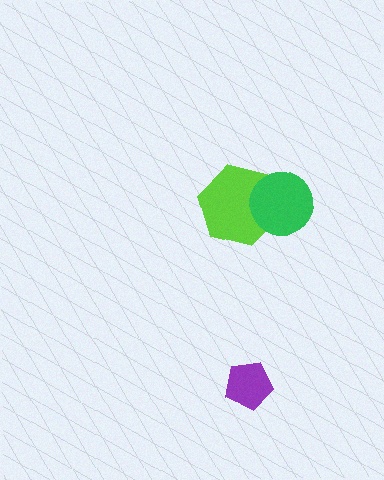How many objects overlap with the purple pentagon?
0 objects overlap with the purple pentagon.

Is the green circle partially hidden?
No, no other shape covers it.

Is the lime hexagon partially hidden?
Yes, it is partially covered by another shape.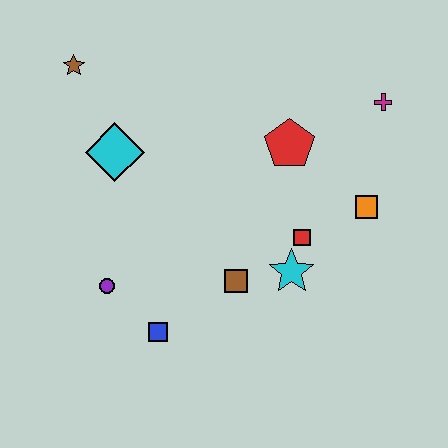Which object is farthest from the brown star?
The orange square is farthest from the brown star.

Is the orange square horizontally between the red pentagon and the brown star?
No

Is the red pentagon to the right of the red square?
No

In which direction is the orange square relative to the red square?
The orange square is to the right of the red square.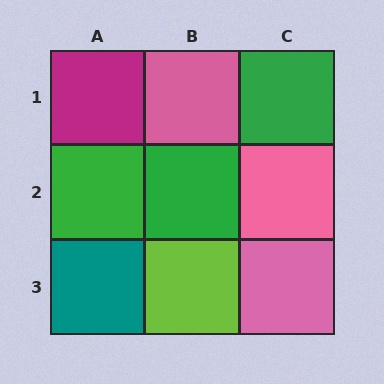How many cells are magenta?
1 cell is magenta.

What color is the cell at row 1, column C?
Green.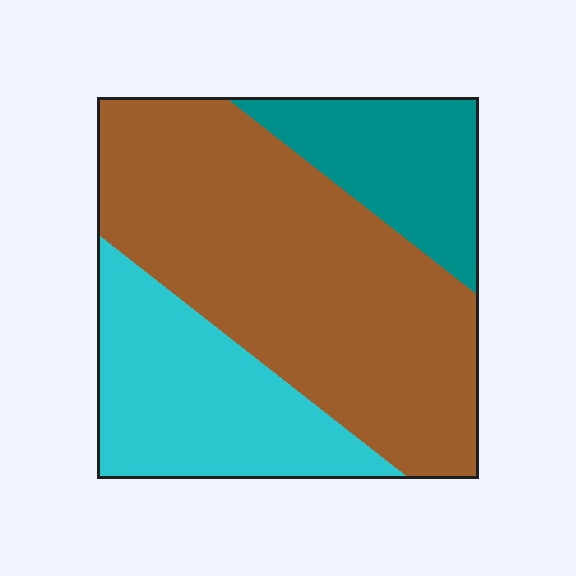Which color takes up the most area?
Brown, at roughly 55%.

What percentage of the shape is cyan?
Cyan covers around 25% of the shape.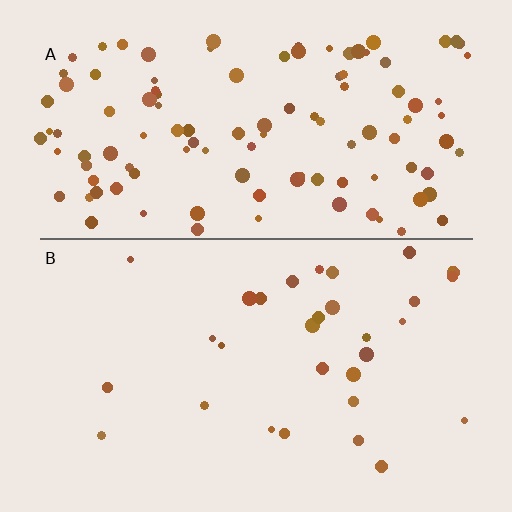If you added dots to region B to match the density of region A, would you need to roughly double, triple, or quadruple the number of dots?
Approximately quadruple.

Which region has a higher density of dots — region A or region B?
A (the top).